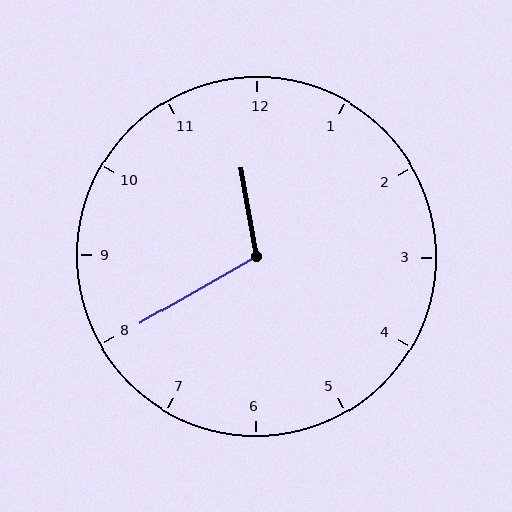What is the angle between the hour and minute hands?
Approximately 110 degrees.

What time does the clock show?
11:40.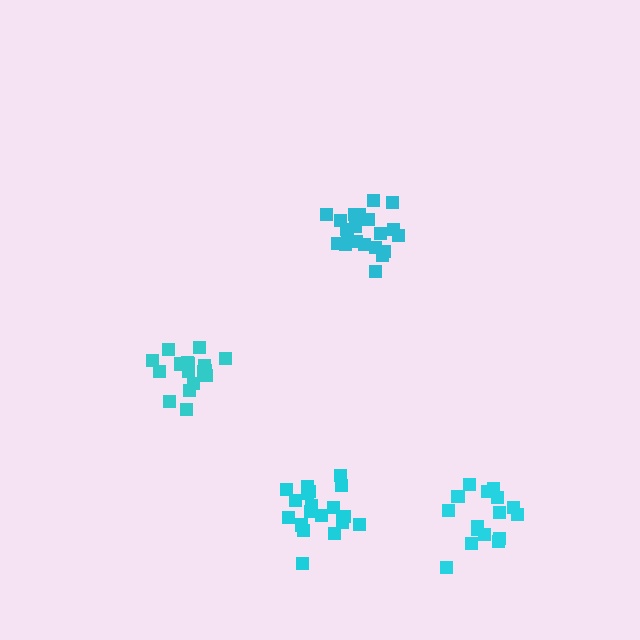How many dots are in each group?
Group 1: 21 dots, Group 2: 21 dots, Group 3: 16 dots, Group 4: 17 dots (75 total).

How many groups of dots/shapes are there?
There are 4 groups.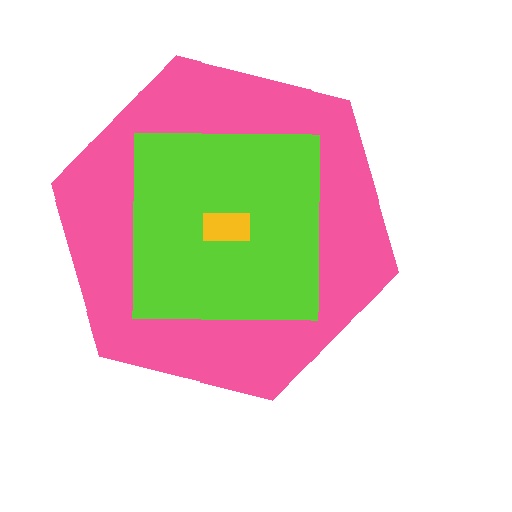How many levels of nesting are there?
3.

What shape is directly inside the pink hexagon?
The lime square.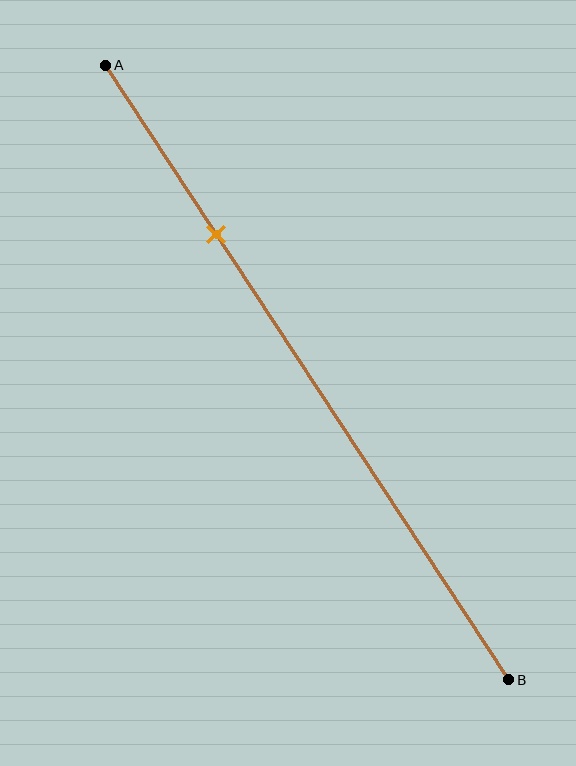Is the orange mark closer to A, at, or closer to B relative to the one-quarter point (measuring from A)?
The orange mark is approximately at the one-quarter point of segment AB.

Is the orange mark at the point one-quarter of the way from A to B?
Yes, the mark is approximately at the one-quarter point.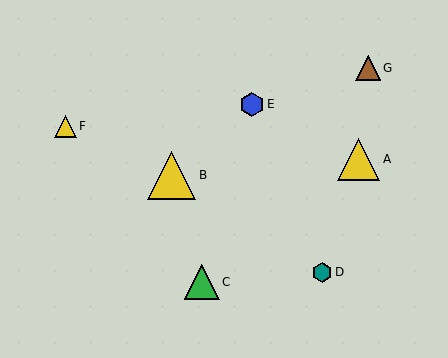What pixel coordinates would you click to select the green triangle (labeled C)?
Click at (202, 282) to select the green triangle C.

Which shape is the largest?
The yellow triangle (labeled B) is the largest.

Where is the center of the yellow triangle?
The center of the yellow triangle is at (65, 126).